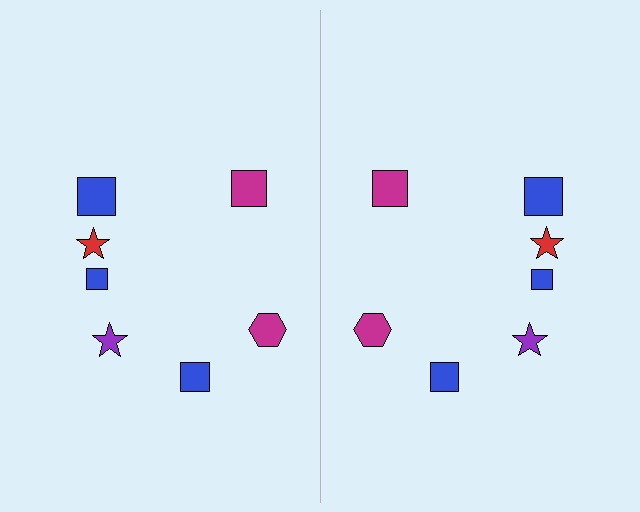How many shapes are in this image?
There are 14 shapes in this image.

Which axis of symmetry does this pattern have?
The pattern has a vertical axis of symmetry running through the center of the image.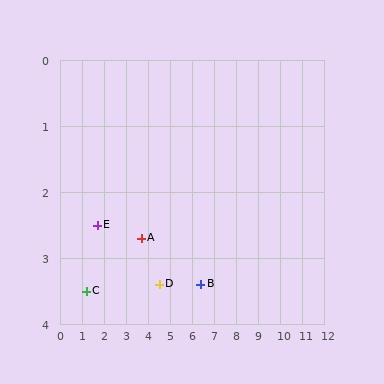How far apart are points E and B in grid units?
Points E and B are about 4.8 grid units apart.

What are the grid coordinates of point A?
Point A is at approximately (3.7, 2.7).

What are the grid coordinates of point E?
Point E is at approximately (1.7, 2.5).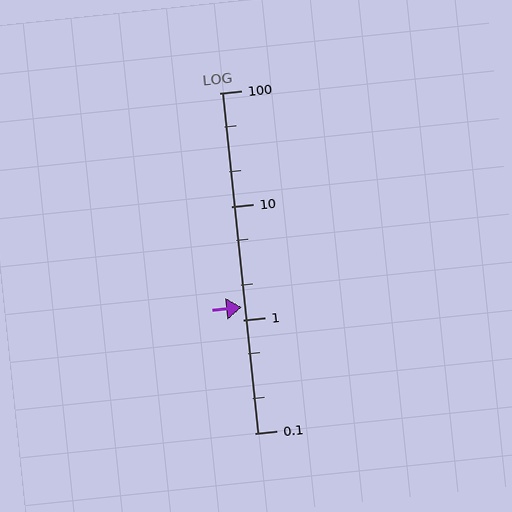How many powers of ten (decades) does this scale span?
The scale spans 3 decades, from 0.1 to 100.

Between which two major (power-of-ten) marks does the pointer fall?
The pointer is between 1 and 10.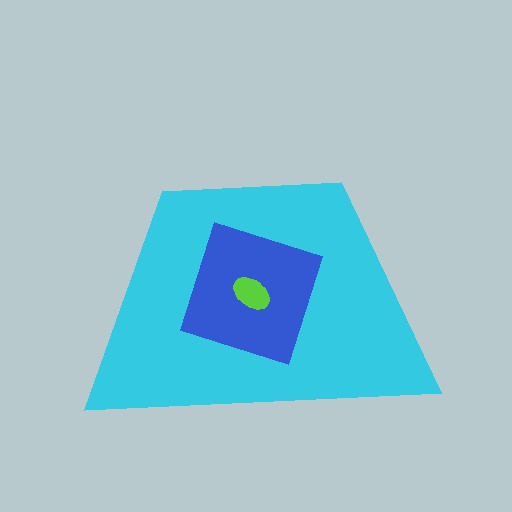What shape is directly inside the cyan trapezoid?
The blue diamond.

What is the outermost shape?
The cyan trapezoid.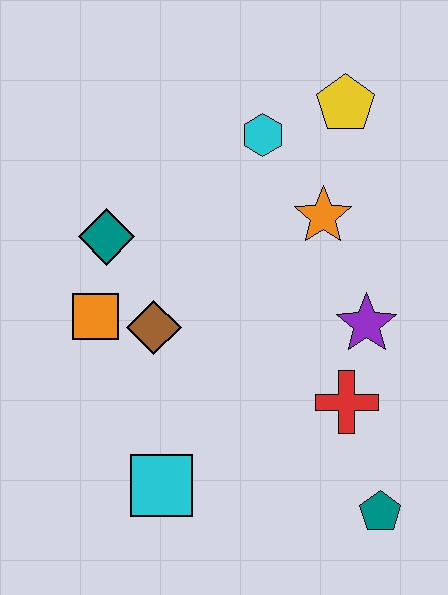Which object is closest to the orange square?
The brown diamond is closest to the orange square.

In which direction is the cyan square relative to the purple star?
The cyan square is to the left of the purple star.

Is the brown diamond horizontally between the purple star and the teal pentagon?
No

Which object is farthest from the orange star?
The cyan square is farthest from the orange star.